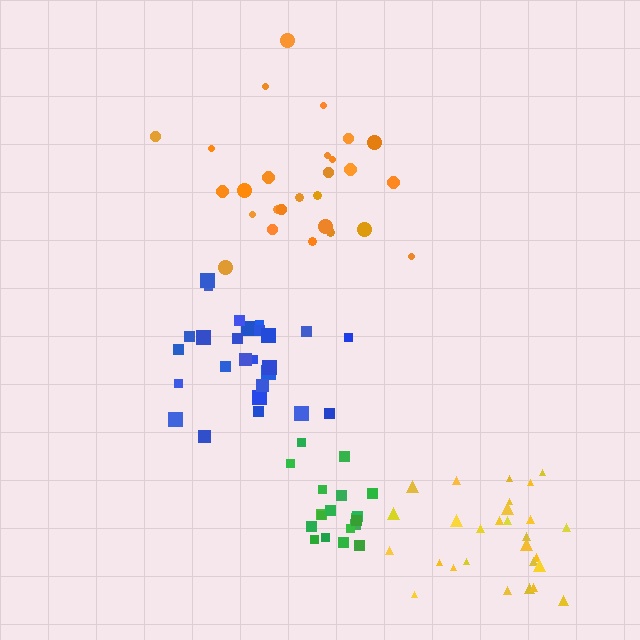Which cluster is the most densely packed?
Green.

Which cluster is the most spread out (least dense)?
Orange.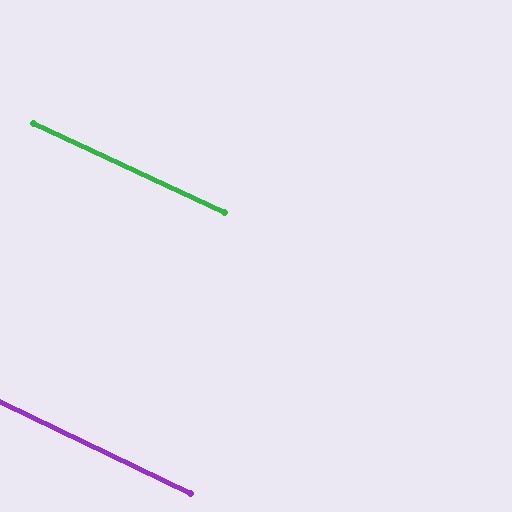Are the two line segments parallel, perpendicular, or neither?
Parallel — their directions differ by only 0.5°.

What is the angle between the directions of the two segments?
Approximately 1 degree.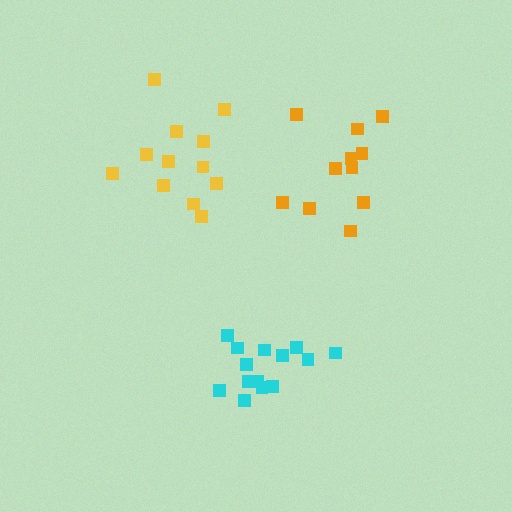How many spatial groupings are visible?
There are 3 spatial groupings.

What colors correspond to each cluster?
The clusters are colored: yellow, orange, cyan.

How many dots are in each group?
Group 1: 12 dots, Group 2: 11 dots, Group 3: 14 dots (37 total).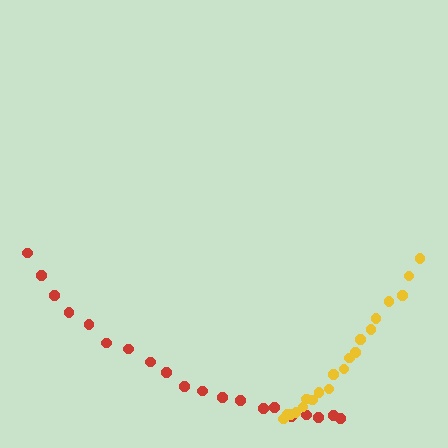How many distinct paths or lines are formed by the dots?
There are 2 distinct paths.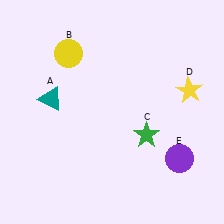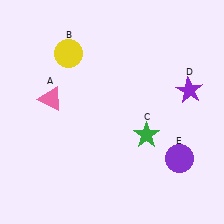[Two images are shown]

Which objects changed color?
A changed from teal to pink. D changed from yellow to purple.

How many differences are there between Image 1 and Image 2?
There are 2 differences between the two images.